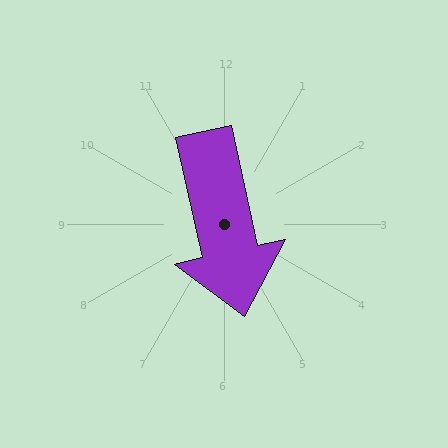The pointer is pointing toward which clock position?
Roughly 6 o'clock.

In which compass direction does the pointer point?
South.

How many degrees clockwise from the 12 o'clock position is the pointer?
Approximately 168 degrees.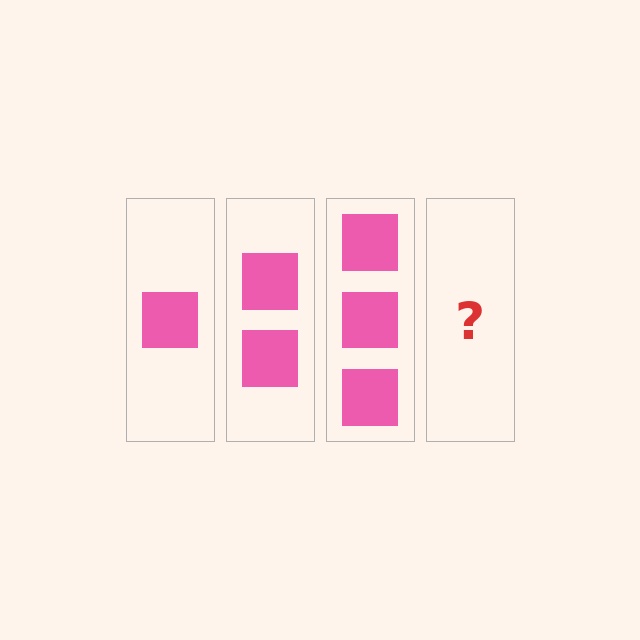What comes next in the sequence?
The next element should be 4 squares.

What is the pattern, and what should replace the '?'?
The pattern is that each step adds one more square. The '?' should be 4 squares.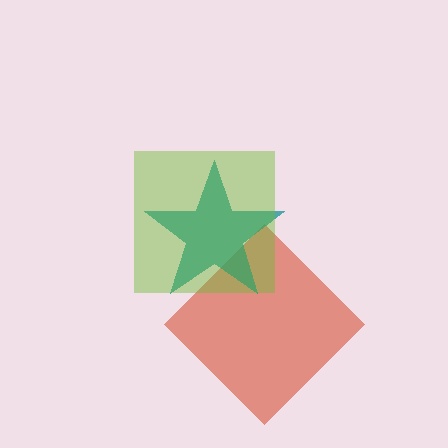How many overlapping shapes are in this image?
There are 3 overlapping shapes in the image.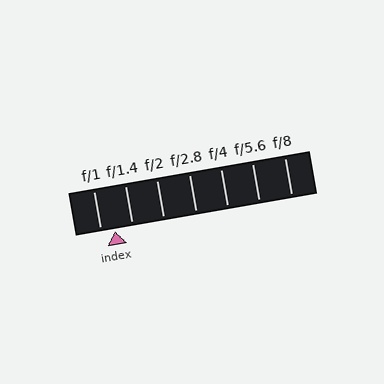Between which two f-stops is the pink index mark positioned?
The index mark is between f/1 and f/1.4.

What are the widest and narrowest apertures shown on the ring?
The widest aperture shown is f/1 and the narrowest is f/8.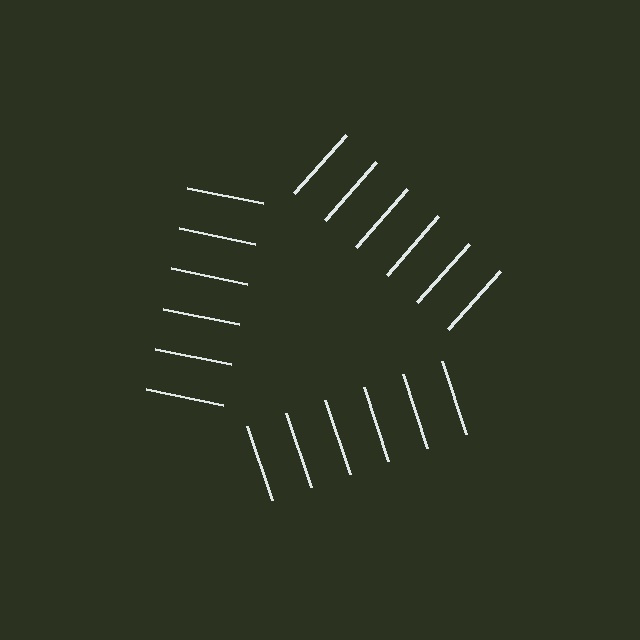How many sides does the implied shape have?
3 sides — the line-ends trace a triangle.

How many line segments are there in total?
18 — 6 along each of the 3 edges.